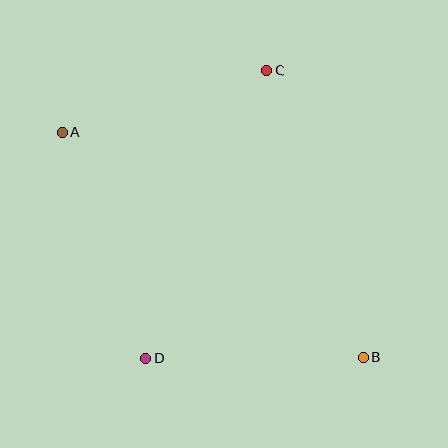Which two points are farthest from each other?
Points A and B are farthest from each other.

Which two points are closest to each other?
Points A and C are closest to each other.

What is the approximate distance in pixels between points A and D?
The distance between A and D is approximately 242 pixels.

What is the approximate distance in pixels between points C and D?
The distance between C and D is approximately 313 pixels.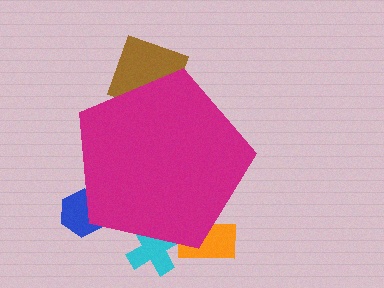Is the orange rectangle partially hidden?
Yes, the orange rectangle is partially hidden behind the magenta pentagon.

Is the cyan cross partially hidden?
Yes, the cyan cross is partially hidden behind the magenta pentagon.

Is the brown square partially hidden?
Yes, the brown square is partially hidden behind the magenta pentagon.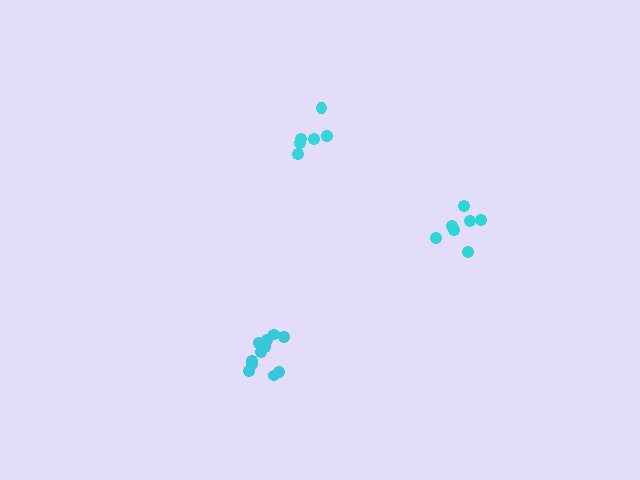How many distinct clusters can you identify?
There are 3 distinct clusters.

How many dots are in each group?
Group 1: 12 dots, Group 2: 7 dots, Group 3: 6 dots (25 total).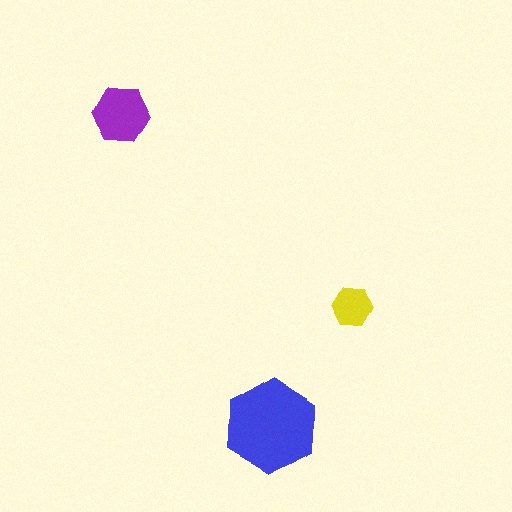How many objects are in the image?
There are 3 objects in the image.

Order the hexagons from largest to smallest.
the blue one, the purple one, the yellow one.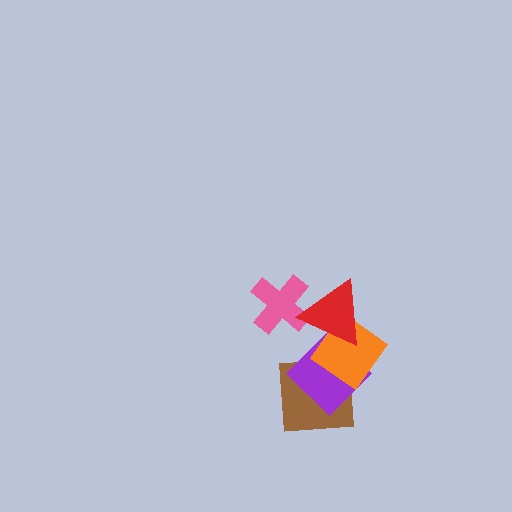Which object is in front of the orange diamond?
The red triangle is in front of the orange diamond.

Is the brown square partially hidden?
Yes, it is partially covered by another shape.